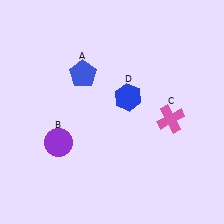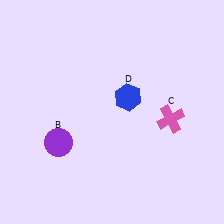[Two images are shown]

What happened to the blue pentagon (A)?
The blue pentagon (A) was removed in Image 2. It was in the top-left area of Image 1.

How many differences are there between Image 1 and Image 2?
There is 1 difference between the two images.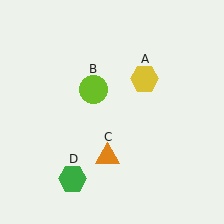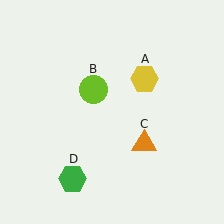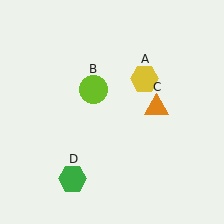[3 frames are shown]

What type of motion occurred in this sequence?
The orange triangle (object C) rotated counterclockwise around the center of the scene.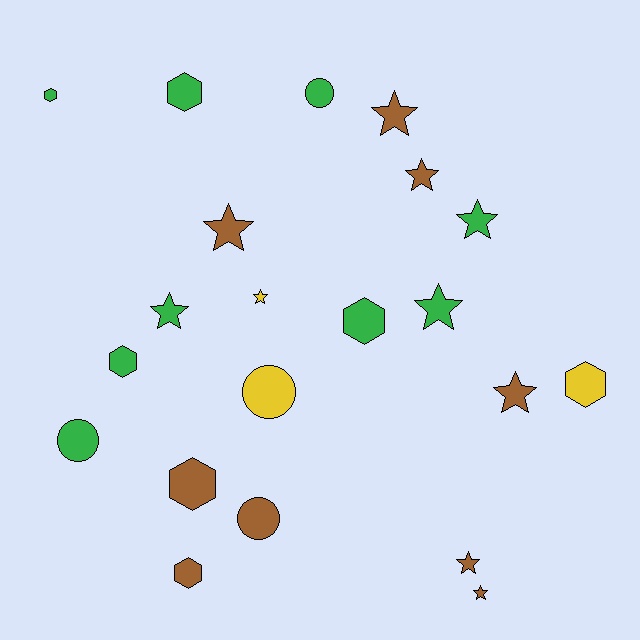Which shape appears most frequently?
Star, with 10 objects.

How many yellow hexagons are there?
There is 1 yellow hexagon.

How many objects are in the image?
There are 21 objects.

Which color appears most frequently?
Green, with 9 objects.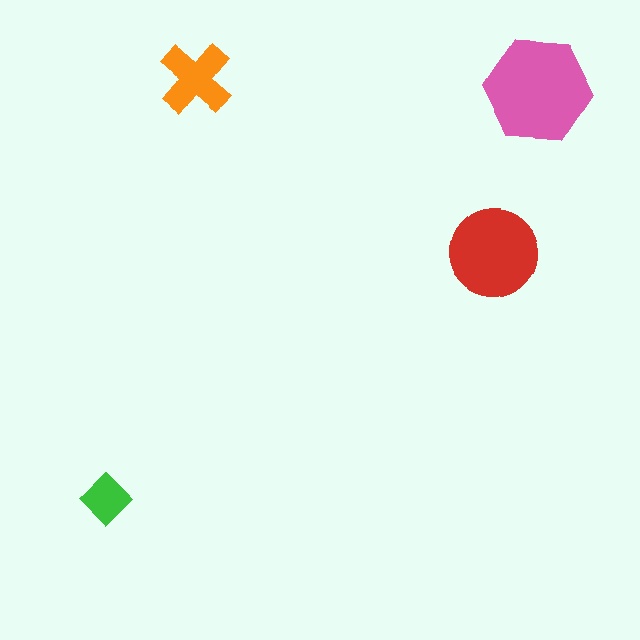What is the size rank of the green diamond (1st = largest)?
4th.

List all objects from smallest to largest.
The green diamond, the orange cross, the red circle, the pink hexagon.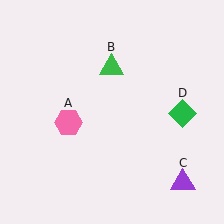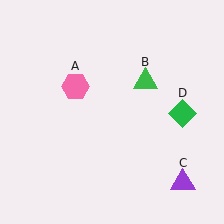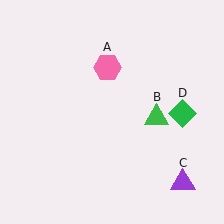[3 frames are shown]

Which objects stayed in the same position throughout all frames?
Purple triangle (object C) and green diamond (object D) remained stationary.